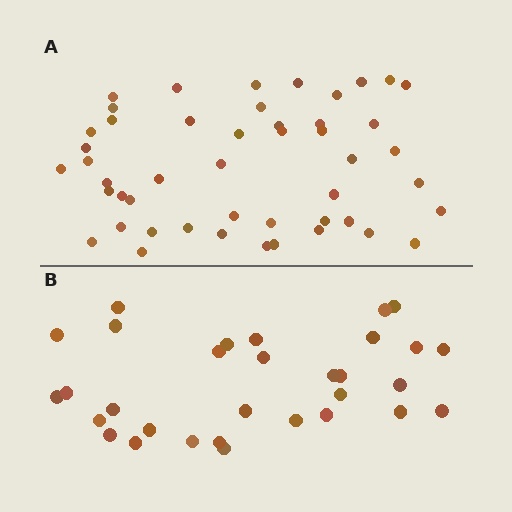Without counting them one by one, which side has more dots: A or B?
Region A (the top region) has more dots.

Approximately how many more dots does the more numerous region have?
Region A has approximately 15 more dots than region B.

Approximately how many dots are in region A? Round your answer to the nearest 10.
About 50 dots. (The exact count is 48, which rounds to 50.)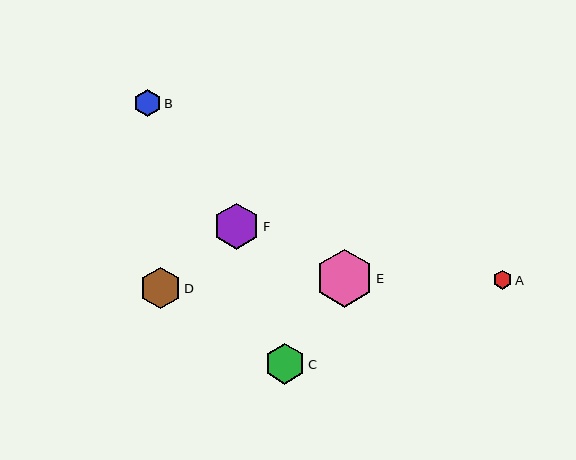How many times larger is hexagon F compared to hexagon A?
Hexagon F is approximately 2.4 times the size of hexagon A.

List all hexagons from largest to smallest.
From largest to smallest: E, F, D, C, B, A.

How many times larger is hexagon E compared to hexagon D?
Hexagon E is approximately 1.4 times the size of hexagon D.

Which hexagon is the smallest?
Hexagon A is the smallest with a size of approximately 19 pixels.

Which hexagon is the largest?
Hexagon E is the largest with a size of approximately 58 pixels.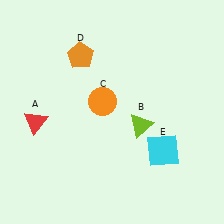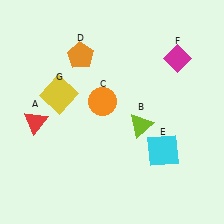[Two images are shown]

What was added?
A magenta diamond (F), a yellow square (G) were added in Image 2.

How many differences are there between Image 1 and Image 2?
There are 2 differences between the two images.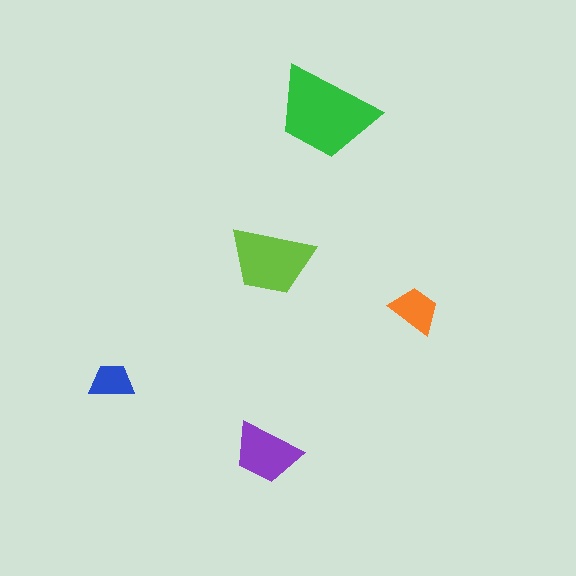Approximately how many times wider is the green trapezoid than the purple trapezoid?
About 1.5 times wider.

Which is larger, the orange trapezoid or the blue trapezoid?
The orange one.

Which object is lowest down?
The purple trapezoid is bottommost.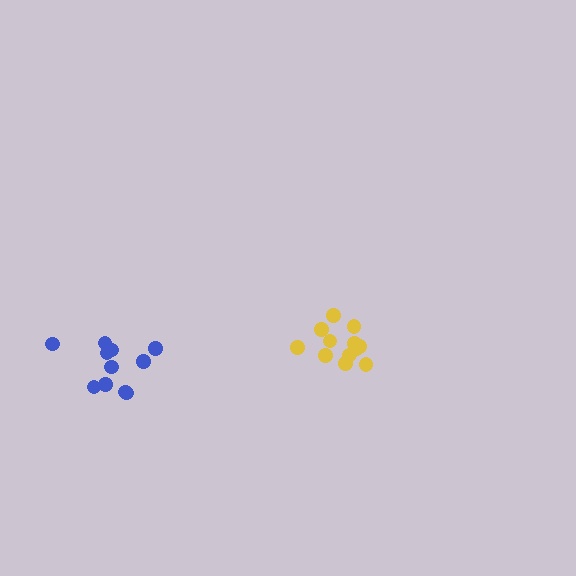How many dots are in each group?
Group 1: 11 dots, Group 2: 12 dots (23 total).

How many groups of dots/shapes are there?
There are 2 groups.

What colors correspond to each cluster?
The clusters are colored: blue, yellow.